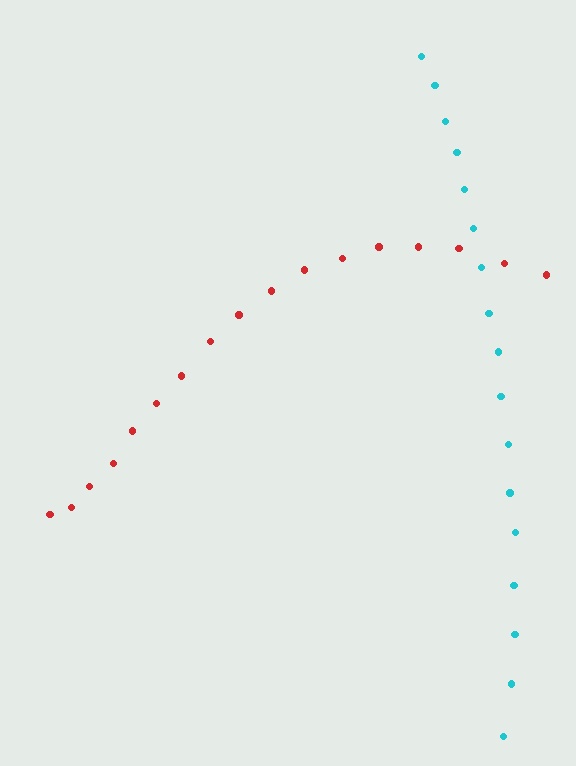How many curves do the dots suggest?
There are 2 distinct paths.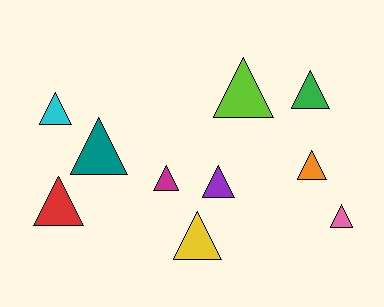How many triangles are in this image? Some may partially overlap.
There are 10 triangles.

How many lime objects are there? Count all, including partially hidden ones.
There is 1 lime object.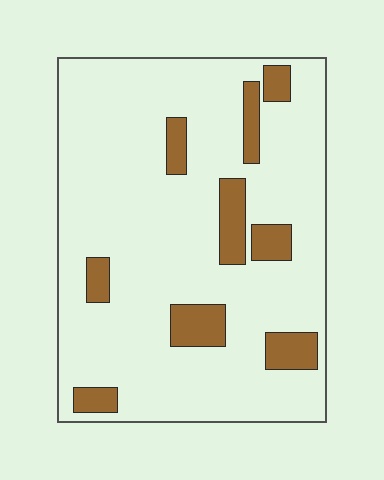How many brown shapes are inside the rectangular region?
9.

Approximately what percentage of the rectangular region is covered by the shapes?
Approximately 15%.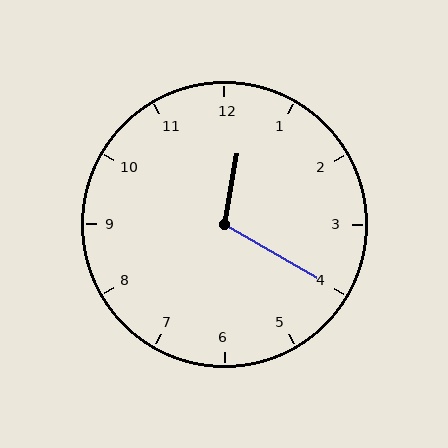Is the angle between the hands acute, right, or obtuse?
It is obtuse.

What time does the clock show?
12:20.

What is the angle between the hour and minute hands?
Approximately 110 degrees.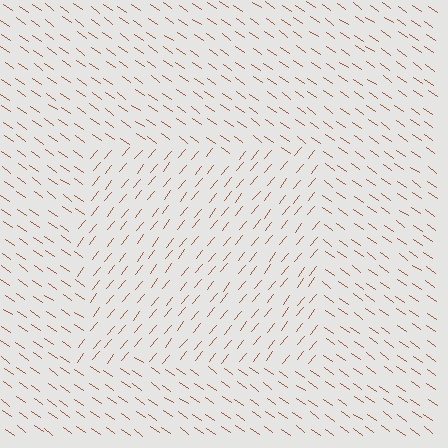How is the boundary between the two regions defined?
The boundary is defined purely by a change in line orientation (approximately 87 degrees difference). All lines are the same color and thickness.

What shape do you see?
I see a rectangle.